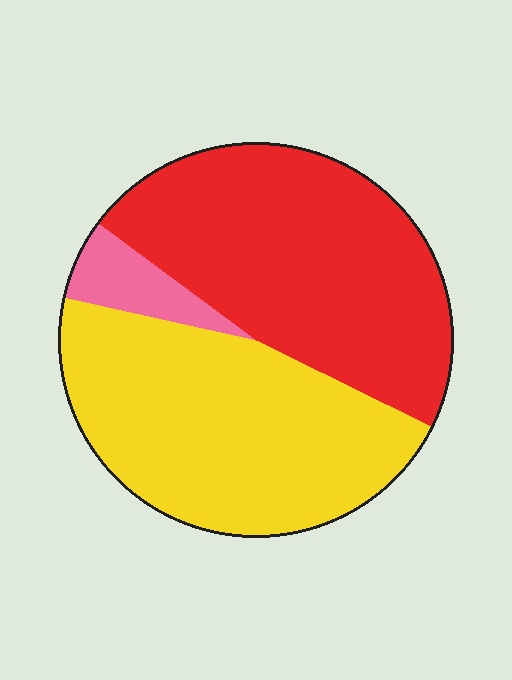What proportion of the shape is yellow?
Yellow takes up about one half (1/2) of the shape.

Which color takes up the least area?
Pink, at roughly 5%.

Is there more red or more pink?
Red.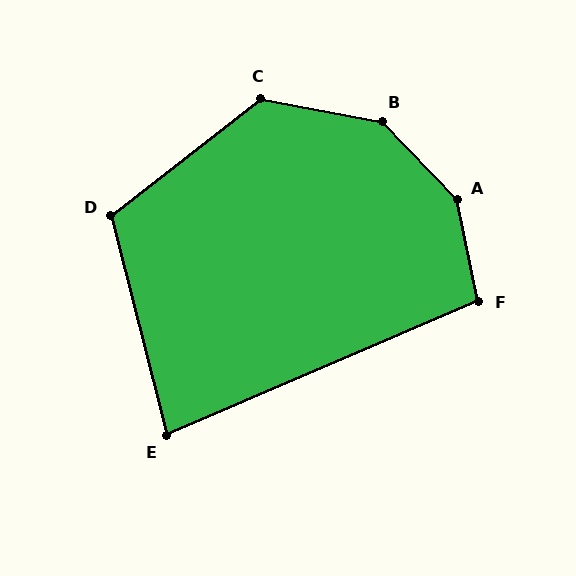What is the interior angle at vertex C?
Approximately 131 degrees (obtuse).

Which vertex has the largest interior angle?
A, at approximately 148 degrees.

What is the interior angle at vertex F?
Approximately 101 degrees (obtuse).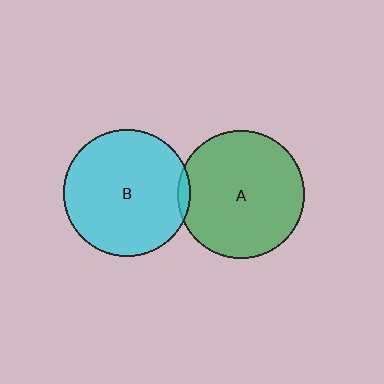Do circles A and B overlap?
Yes.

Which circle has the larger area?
Circle A (green).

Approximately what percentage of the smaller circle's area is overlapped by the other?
Approximately 5%.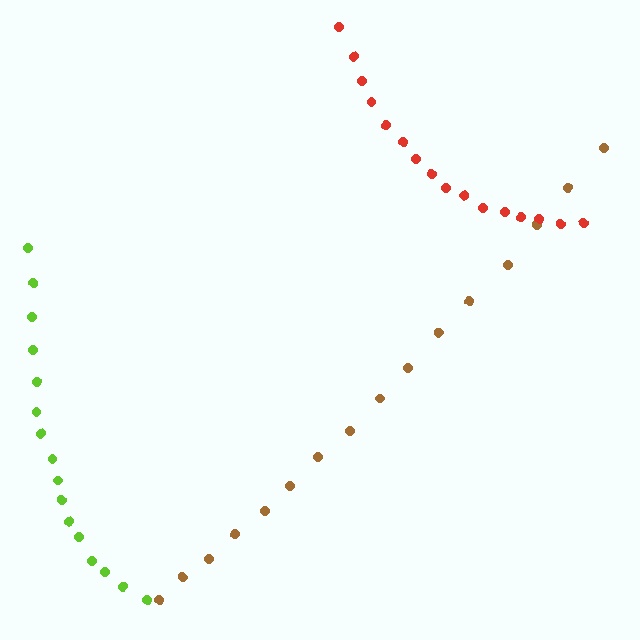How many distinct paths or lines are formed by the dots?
There are 3 distinct paths.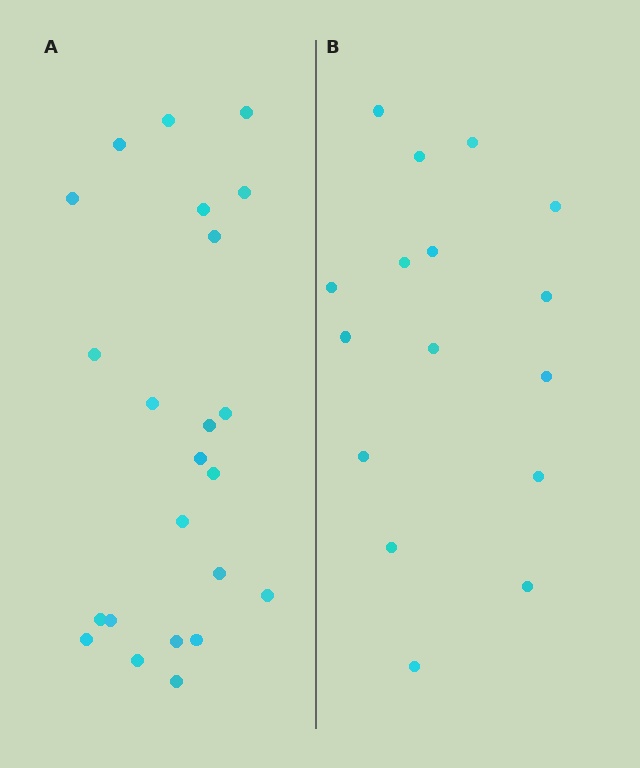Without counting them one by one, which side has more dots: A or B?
Region A (the left region) has more dots.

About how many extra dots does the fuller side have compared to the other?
Region A has roughly 8 or so more dots than region B.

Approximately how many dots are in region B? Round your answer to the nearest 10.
About 20 dots. (The exact count is 16, which rounds to 20.)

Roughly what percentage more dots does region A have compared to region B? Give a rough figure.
About 45% more.